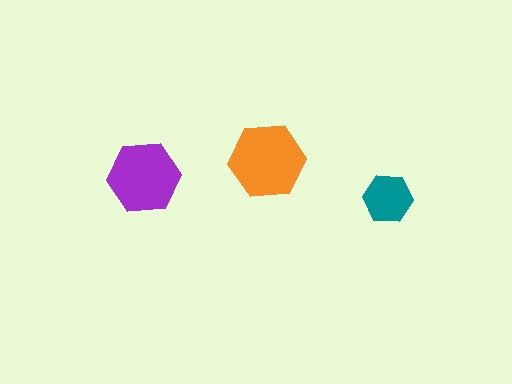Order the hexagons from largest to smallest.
the orange one, the purple one, the teal one.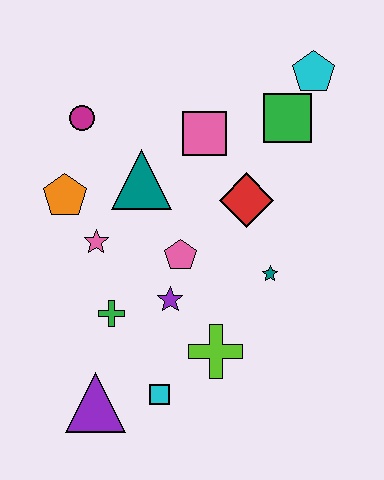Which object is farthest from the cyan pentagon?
The purple triangle is farthest from the cyan pentagon.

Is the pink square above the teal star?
Yes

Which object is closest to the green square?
The cyan pentagon is closest to the green square.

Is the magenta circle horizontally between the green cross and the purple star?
No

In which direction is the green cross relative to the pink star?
The green cross is below the pink star.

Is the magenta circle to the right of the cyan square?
No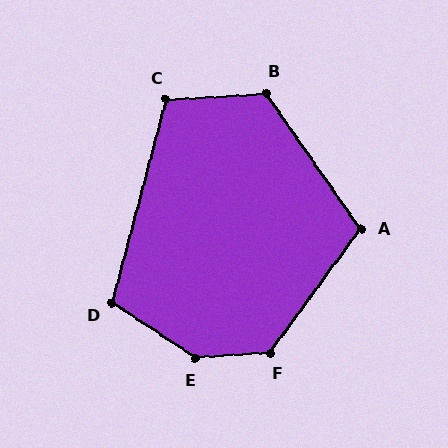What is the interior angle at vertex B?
Approximately 122 degrees (obtuse).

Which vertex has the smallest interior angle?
C, at approximately 108 degrees.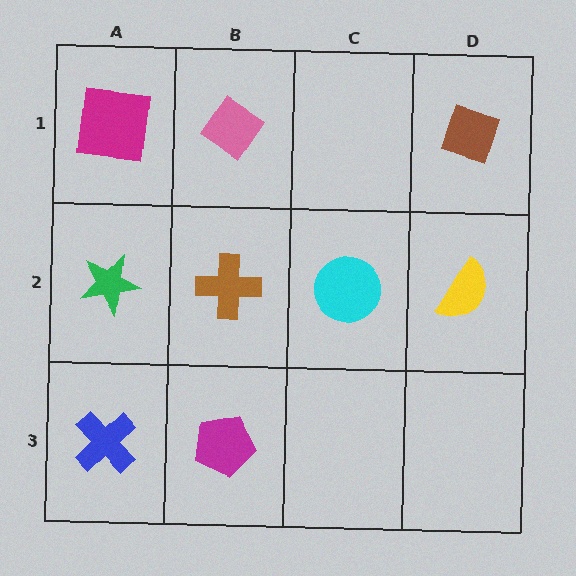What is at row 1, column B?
A pink diamond.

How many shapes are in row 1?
3 shapes.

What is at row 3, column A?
A blue cross.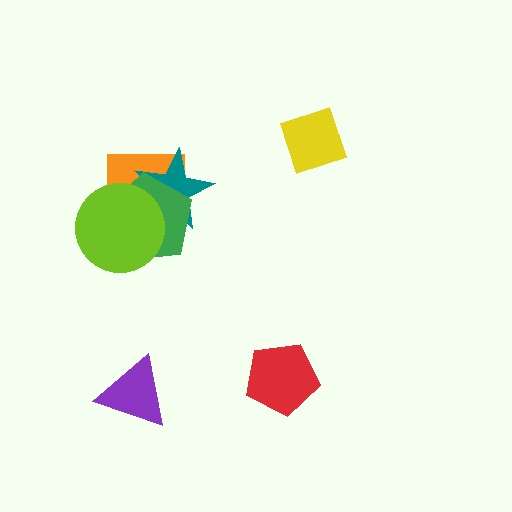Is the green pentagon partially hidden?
Yes, it is partially covered by another shape.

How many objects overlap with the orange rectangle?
3 objects overlap with the orange rectangle.